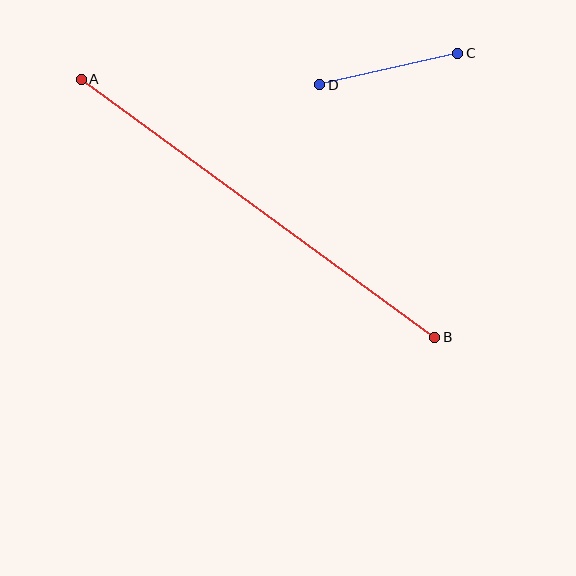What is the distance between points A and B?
The distance is approximately 437 pixels.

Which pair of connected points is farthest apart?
Points A and B are farthest apart.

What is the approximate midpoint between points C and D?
The midpoint is at approximately (389, 69) pixels.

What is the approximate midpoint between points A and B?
The midpoint is at approximately (258, 208) pixels.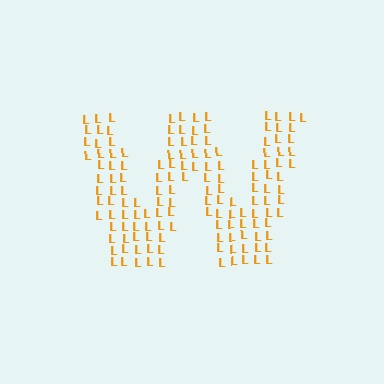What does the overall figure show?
The overall figure shows the letter W.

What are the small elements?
The small elements are letter L's.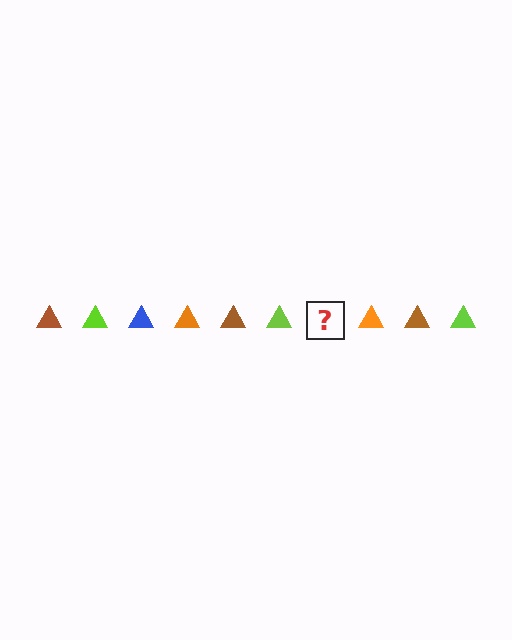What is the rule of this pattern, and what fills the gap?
The rule is that the pattern cycles through brown, lime, blue, orange triangles. The gap should be filled with a blue triangle.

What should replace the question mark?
The question mark should be replaced with a blue triangle.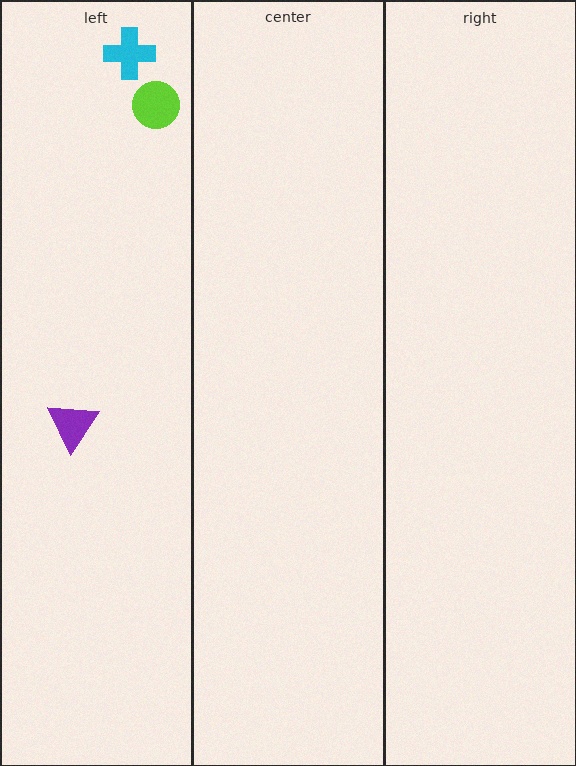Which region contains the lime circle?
The left region.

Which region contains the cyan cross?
The left region.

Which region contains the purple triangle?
The left region.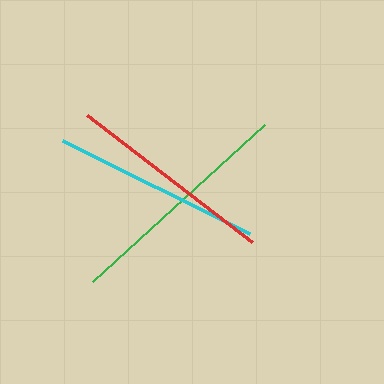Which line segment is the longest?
The green line is the longest at approximately 233 pixels.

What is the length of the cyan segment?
The cyan segment is approximately 209 pixels long.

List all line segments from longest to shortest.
From longest to shortest: green, cyan, red.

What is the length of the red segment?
The red segment is approximately 209 pixels long.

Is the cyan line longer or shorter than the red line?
The cyan line is longer than the red line.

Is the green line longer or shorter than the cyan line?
The green line is longer than the cyan line.